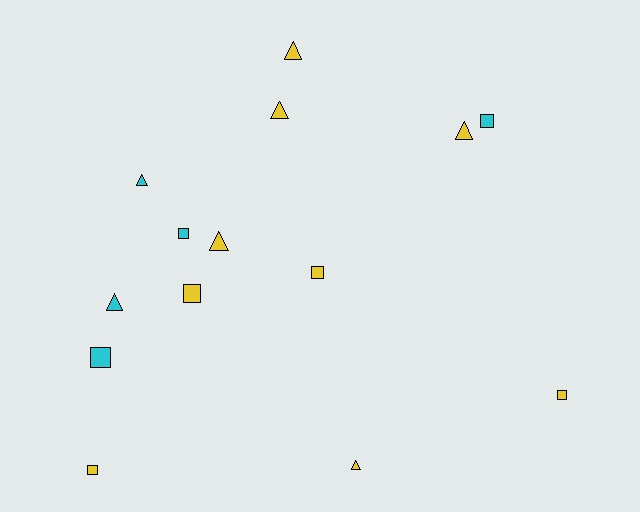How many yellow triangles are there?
There are 5 yellow triangles.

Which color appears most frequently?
Yellow, with 9 objects.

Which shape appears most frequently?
Triangle, with 7 objects.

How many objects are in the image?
There are 14 objects.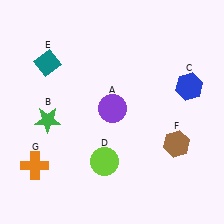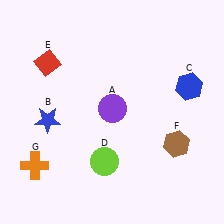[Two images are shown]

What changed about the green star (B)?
In Image 1, B is green. In Image 2, it changed to blue.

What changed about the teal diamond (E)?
In Image 1, E is teal. In Image 2, it changed to red.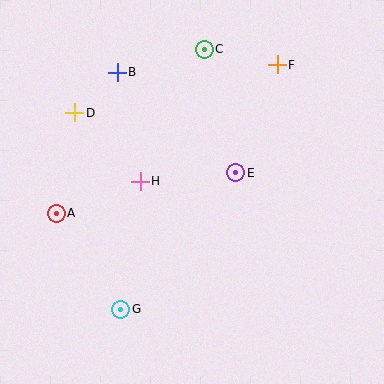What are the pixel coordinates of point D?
Point D is at (75, 113).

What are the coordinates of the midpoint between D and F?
The midpoint between D and F is at (176, 89).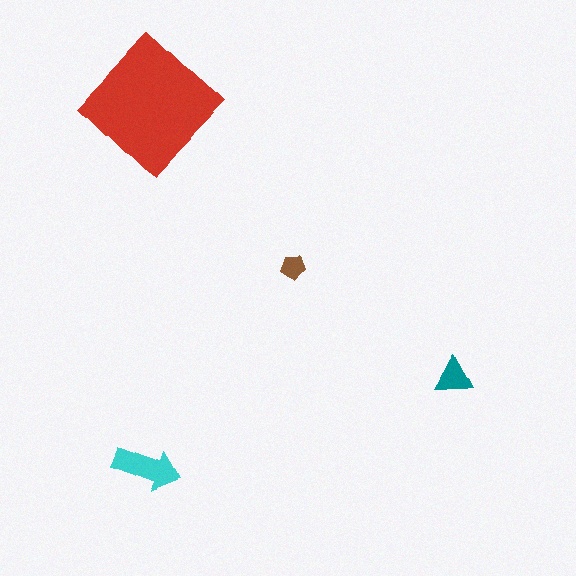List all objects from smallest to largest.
The brown pentagon, the teal triangle, the cyan arrow, the red diamond.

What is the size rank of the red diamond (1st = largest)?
1st.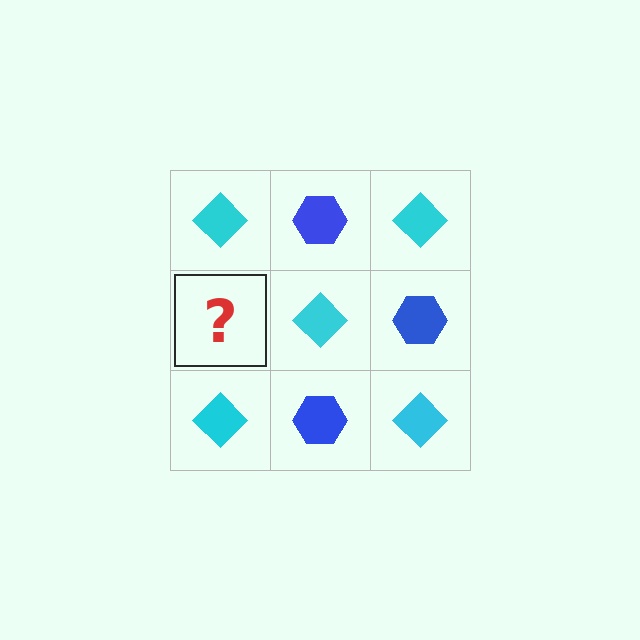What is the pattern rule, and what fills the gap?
The rule is that it alternates cyan diamond and blue hexagon in a checkerboard pattern. The gap should be filled with a blue hexagon.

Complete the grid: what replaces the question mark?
The question mark should be replaced with a blue hexagon.